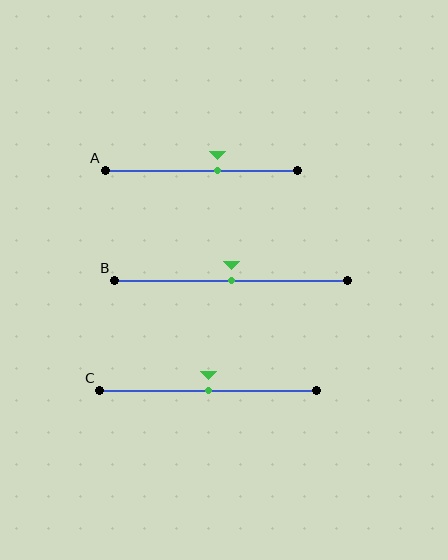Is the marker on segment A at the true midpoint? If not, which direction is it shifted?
No, the marker on segment A is shifted to the right by about 9% of the segment length.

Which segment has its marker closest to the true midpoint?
Segment B has its marker closest to the true midpoint.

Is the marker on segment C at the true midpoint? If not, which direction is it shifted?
Yes, the marker on segment C is at the true midpoint.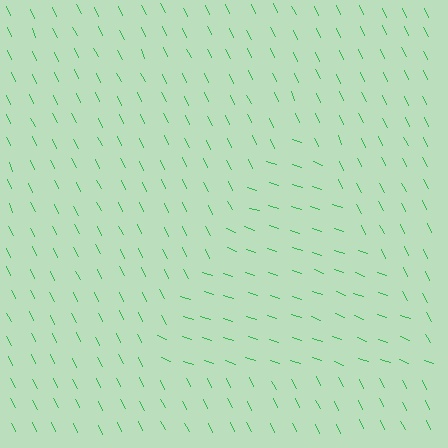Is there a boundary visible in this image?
Yes, there is a texture boundary formed by a change in line orientation.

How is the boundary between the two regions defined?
The boundary is defined purely by a change in line orientation (approximately 45 degrees difference). All lines are the same color and thickness.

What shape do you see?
I see a triangle.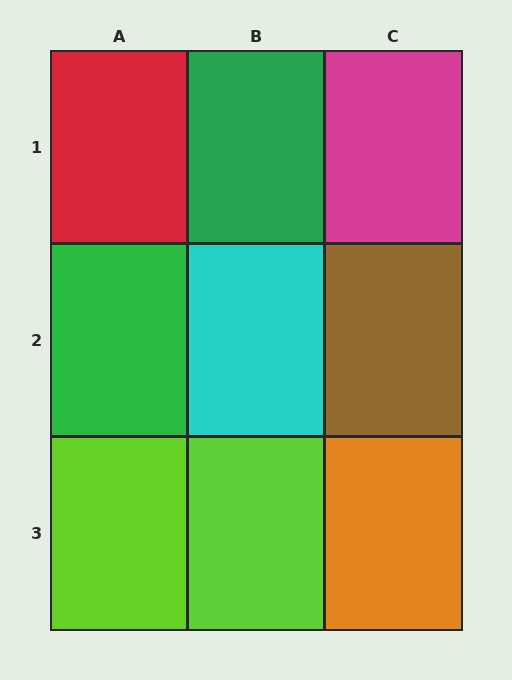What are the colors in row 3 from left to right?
Lime, lime, orange.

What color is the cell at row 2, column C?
Brown.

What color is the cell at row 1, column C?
Magenta.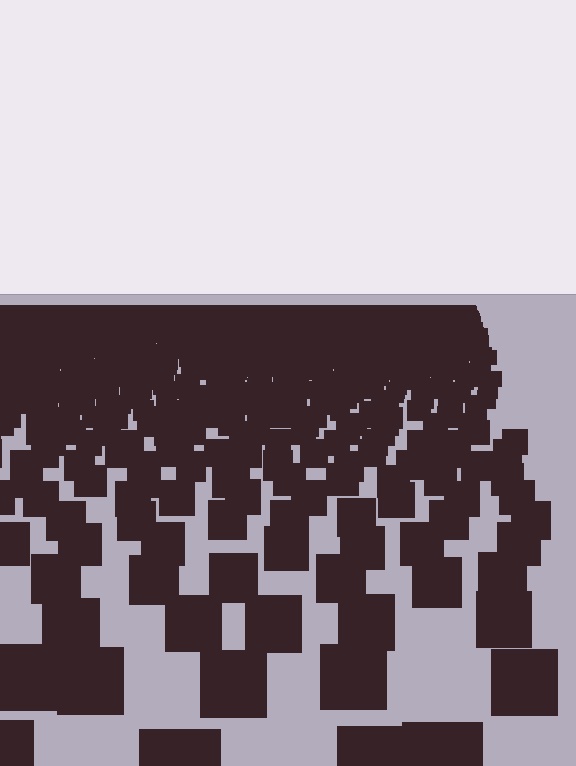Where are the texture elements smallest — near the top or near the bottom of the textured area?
Near the top.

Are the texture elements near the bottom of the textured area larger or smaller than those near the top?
Larger. Near the bottom, elements are closer to the viewer and appear at a bigger on-screen size.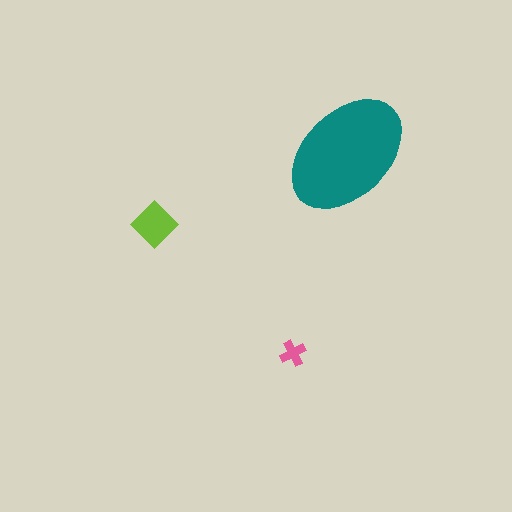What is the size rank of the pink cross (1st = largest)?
3rd.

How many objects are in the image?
There are 3 objects in the image.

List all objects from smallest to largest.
The pink cross, the lime diamond, the teal ellipse.